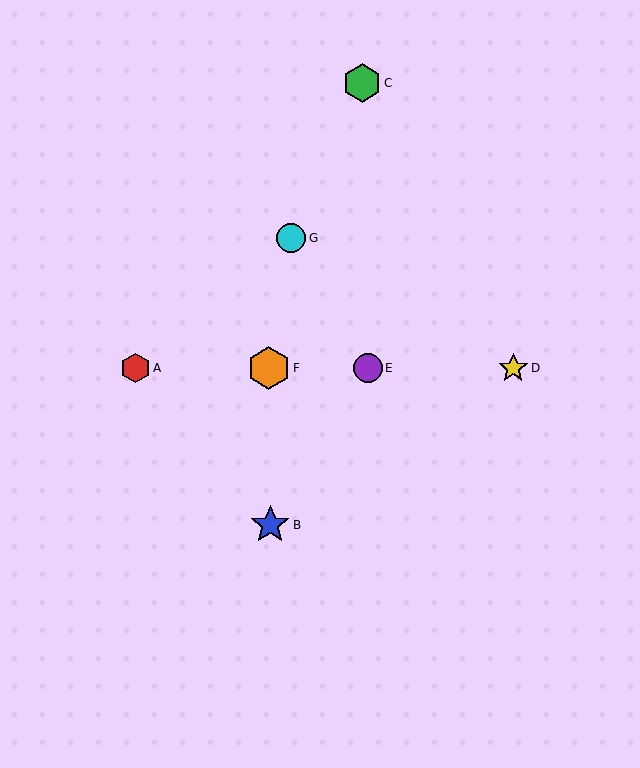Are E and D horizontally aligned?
Yes, both are at y≈368.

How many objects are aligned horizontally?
4 objects (A, D, E, F) are aligned horizontally.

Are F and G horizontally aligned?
No, F is at y≈368 and G is at y≈238.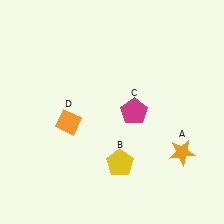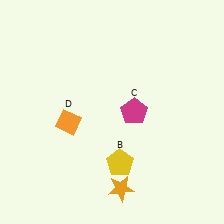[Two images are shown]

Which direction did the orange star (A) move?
The orange star (A) moved left.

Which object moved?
The orange star (A) moved left.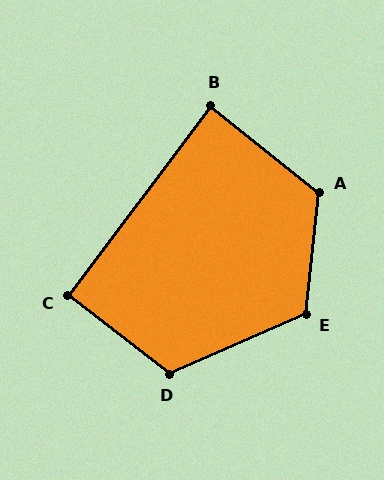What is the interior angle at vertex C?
Approximately 91 degrees (approximately right).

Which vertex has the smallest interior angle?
B, at approximately 88 degrees.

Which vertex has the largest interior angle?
A, at approximately 122 degrees.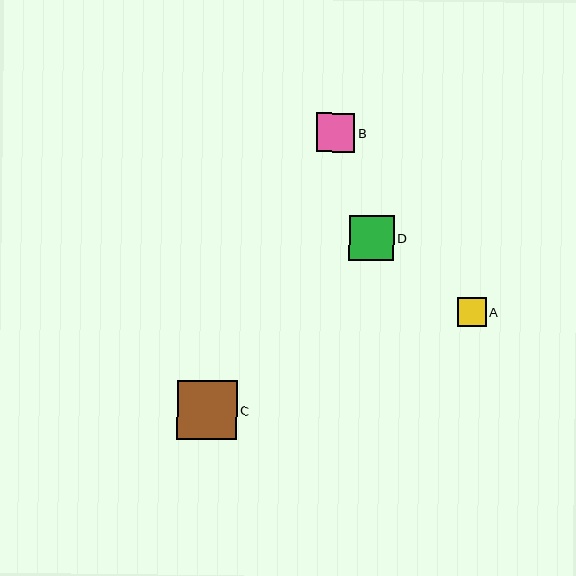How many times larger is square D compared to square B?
Square D is approximately 1.2 times the size of square B.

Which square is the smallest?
Square A is the smallest with a size of approximately 29 pixels.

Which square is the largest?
Square C is the largest with a size of approximately 59 pixels.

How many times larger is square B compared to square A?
Square B is approximately 1.3 times the size of square A.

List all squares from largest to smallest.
From largest to smallest: C, D, B, A.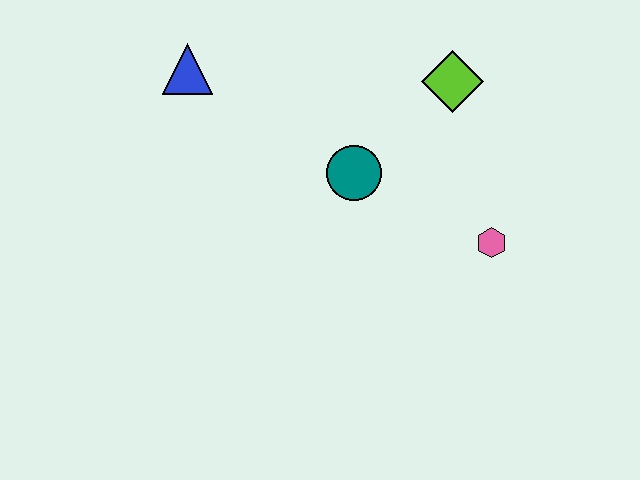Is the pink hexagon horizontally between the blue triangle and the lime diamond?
No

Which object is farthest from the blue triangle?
The pink hexagon is farthest from the blue triangle.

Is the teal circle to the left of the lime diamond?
Yes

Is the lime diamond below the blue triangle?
Yes